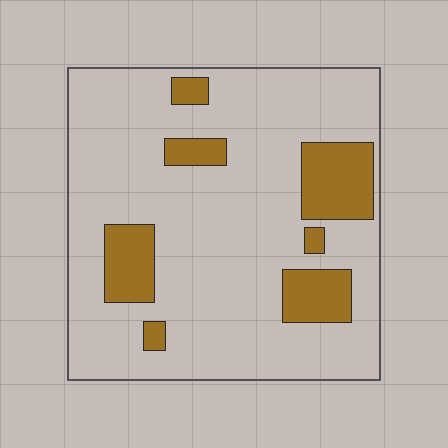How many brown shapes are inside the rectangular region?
7.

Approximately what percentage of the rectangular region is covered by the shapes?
Approximately 20%.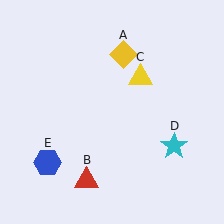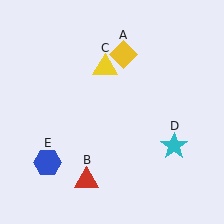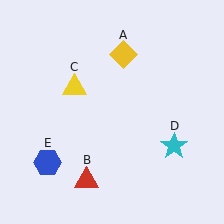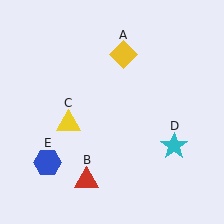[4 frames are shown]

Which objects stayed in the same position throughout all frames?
Yellow diamond (object A) and red triangle (object B) and cyan star (object D) and blue hexagon (object E) remained stationary.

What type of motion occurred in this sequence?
The yellow triangle (object C) rotated counterclockwise around the center of the scene.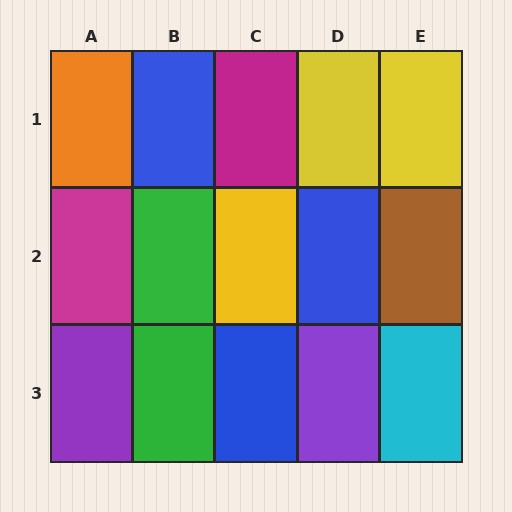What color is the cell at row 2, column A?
Magenta.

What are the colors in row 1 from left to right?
Orange, blue, magenta, yellow, yellow.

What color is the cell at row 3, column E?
Cyan.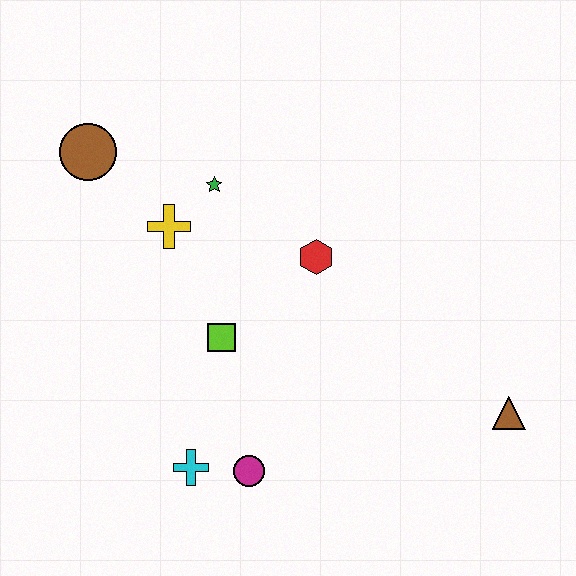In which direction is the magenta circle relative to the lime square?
The magenta circle is below the lime square.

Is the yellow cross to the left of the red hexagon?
Yes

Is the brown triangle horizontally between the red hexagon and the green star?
No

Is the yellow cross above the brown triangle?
Yes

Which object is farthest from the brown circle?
The brown triangle is farthest from the brown circle.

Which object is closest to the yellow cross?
The green star is closest to the yellow cross.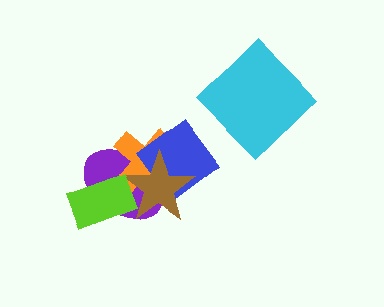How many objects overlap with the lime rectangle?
2 objects overlap with the lime rectangle.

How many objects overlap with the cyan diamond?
0 objects overlap with the cyan diamond.